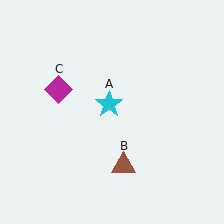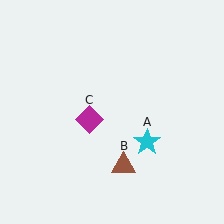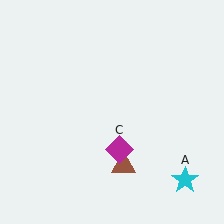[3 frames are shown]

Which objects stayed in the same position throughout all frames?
Brown triangle (object B) remained stationary.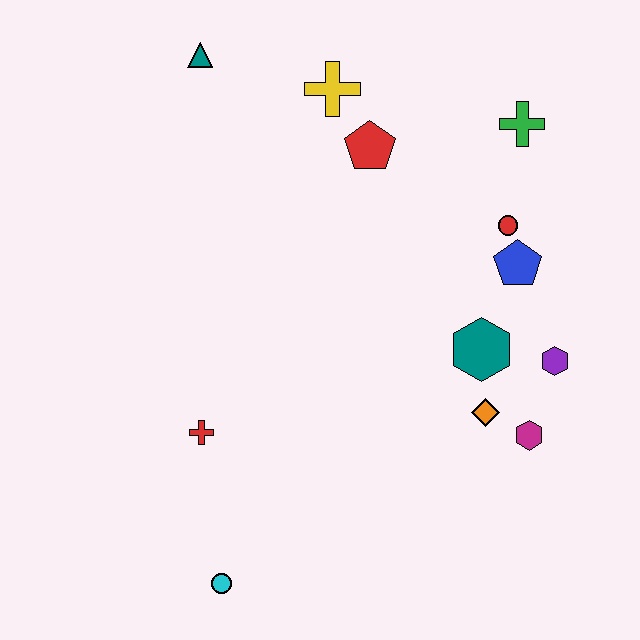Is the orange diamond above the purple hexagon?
No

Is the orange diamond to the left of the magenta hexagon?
Yes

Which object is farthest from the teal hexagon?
The teal triangle is farthest from the teal hexagon.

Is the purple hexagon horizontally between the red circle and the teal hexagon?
No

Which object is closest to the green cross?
The red circle is closest to the green cross.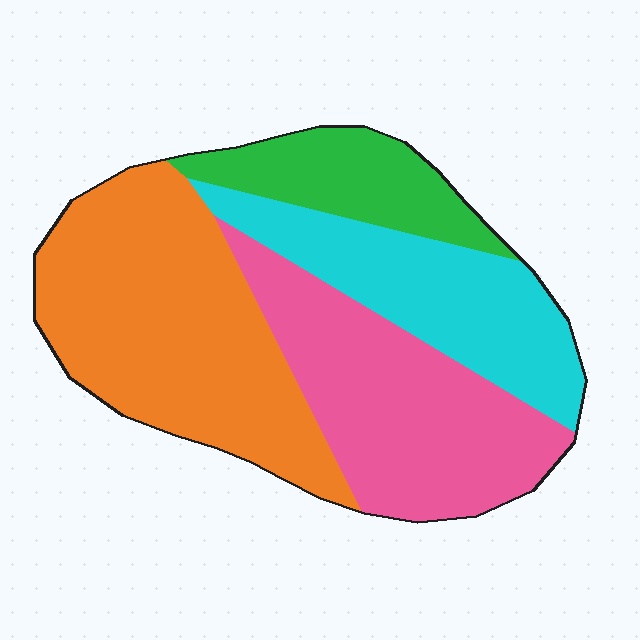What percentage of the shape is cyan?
Cyan takes up about one fifth (1/5) of the shape.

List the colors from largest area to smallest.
From largest to smallest: orange, pink, cyan, green.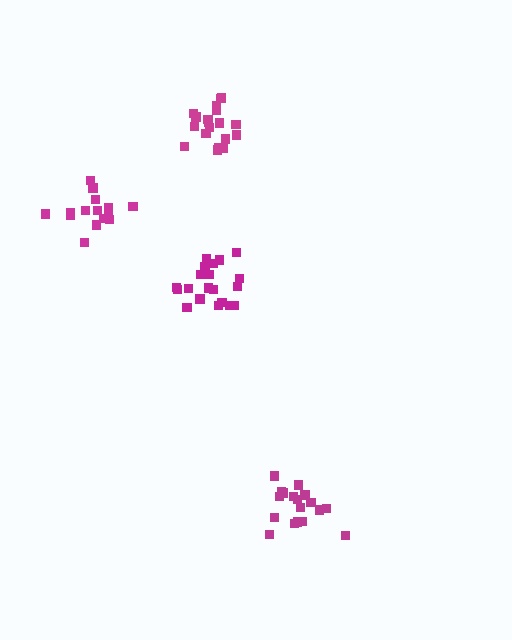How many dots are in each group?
Group 1: 20 dots, Group 2: 15 dots, Group 3: 20 dots, Group 4: 18 dots (73 total).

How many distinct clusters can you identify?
There are 4 distinct clusters.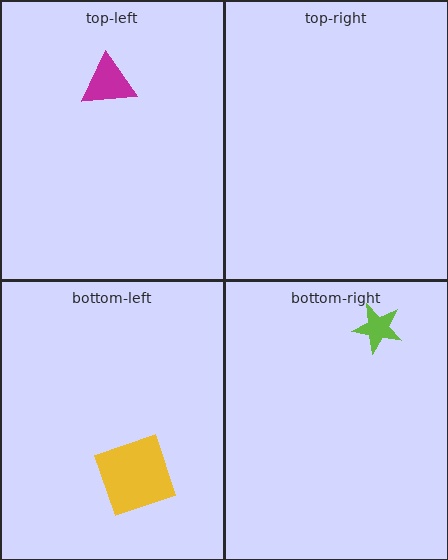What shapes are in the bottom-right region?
The lime star.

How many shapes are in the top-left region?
1.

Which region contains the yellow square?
The bottom-left region.